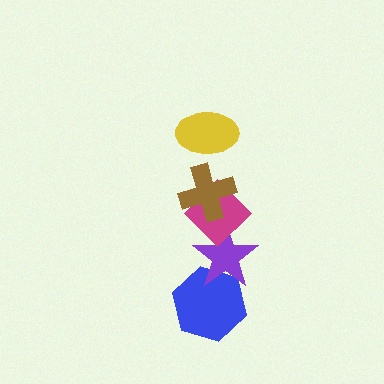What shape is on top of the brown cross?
The yellow ellipse is on top of the brown cross.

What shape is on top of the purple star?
The magenta diamond is on top of the purple star.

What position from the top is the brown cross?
The brown cross is 2nd from the top.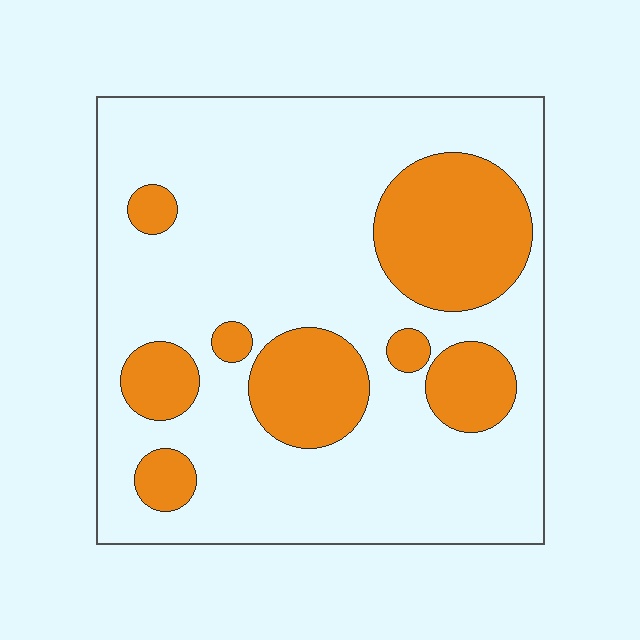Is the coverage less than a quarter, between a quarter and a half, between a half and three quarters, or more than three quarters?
Between a quarter and a half.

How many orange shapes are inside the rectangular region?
8.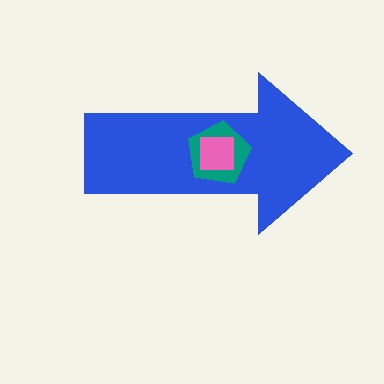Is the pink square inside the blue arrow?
Yes.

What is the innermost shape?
The pink square.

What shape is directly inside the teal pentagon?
The pink square.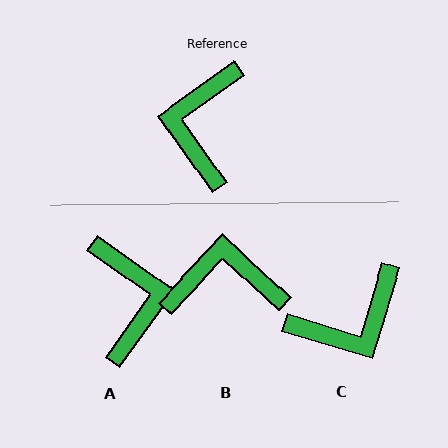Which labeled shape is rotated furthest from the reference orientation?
A, about 161 degrees away.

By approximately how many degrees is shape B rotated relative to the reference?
Approximately 78 degrees clockwise.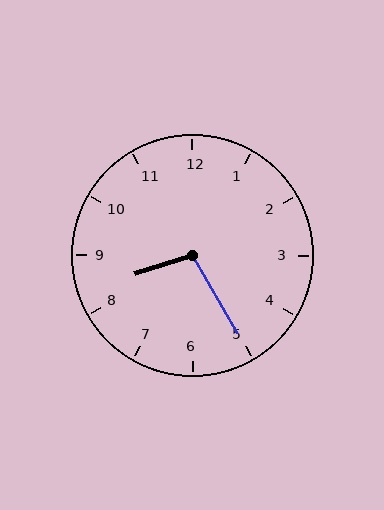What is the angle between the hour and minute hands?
Approximately 102 degrees.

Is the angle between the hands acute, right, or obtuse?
It is obtuse.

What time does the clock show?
8:25.